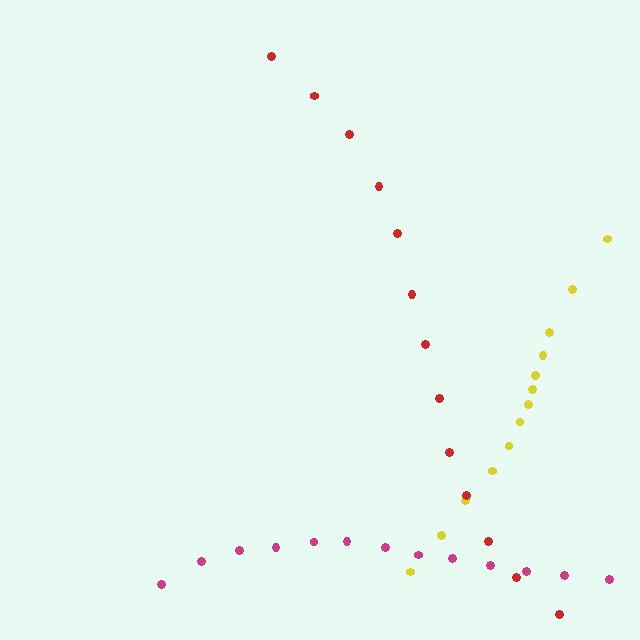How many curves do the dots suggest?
There are 3 distinct paths.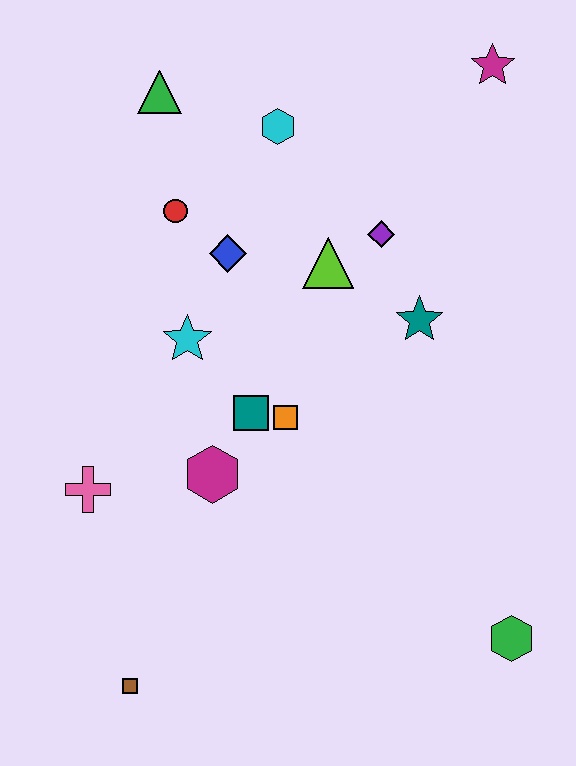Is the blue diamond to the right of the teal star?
No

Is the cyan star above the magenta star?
No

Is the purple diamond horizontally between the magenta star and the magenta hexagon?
Yes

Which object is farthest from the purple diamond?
The brown square is farthest from the purple diamond.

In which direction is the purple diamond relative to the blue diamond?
The purple diamond is to the right of the blue diamond.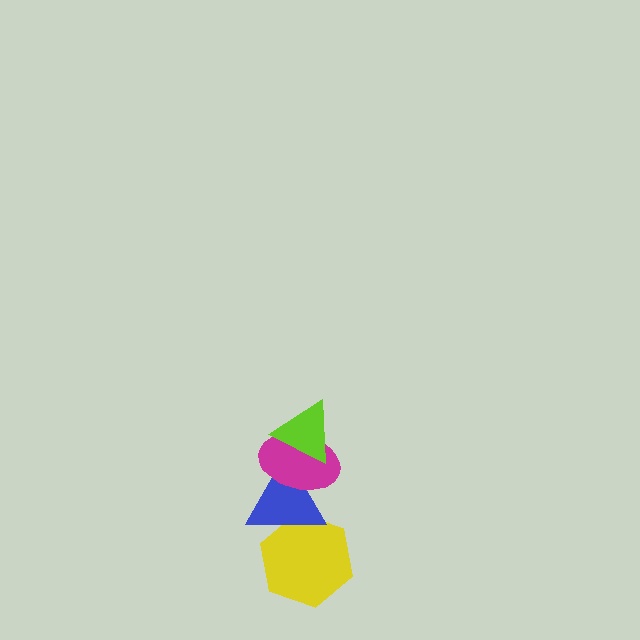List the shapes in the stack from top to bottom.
From top to bottom: the lime triangle, the magenta ellipse, the blue triangle, the yellow hexagon.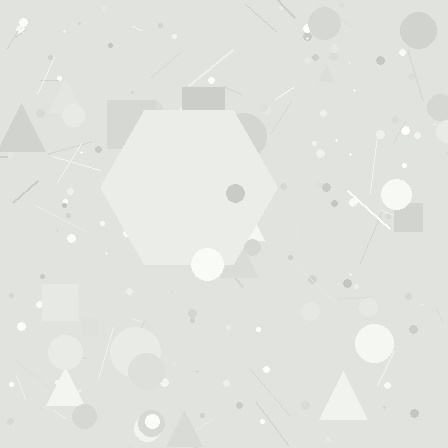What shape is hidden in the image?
A hexagon is hidden in the image.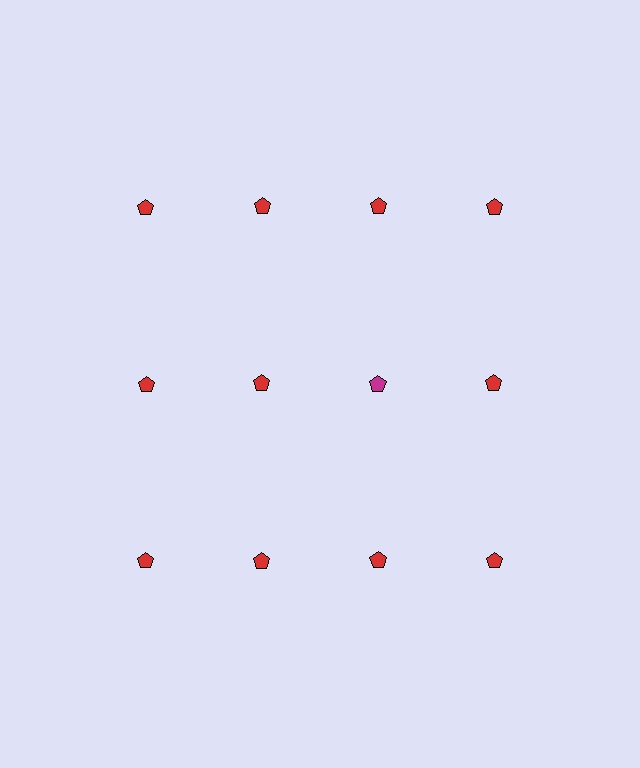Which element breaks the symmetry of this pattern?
The magenta pentagon in the second row, center column breaks the symmetry. All other shapes are red pentagons.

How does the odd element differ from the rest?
It has a different color: magenta instead of red.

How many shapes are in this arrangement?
There are 12 shapes arranged in a grid pattern.